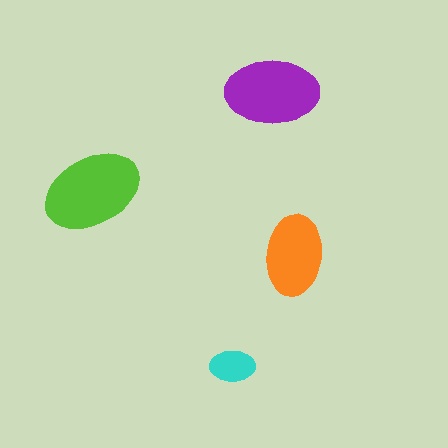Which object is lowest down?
The cyan ellipse is bottommost.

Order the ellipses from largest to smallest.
the lime one, the purple one, the orange one, the cyan one.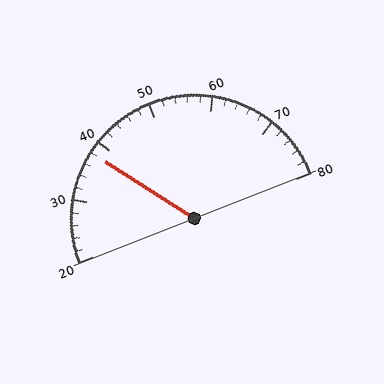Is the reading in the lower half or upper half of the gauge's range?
The reading is in the lower half of the range (20 to 80).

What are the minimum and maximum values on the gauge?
The gauge ranges from 20 to 80.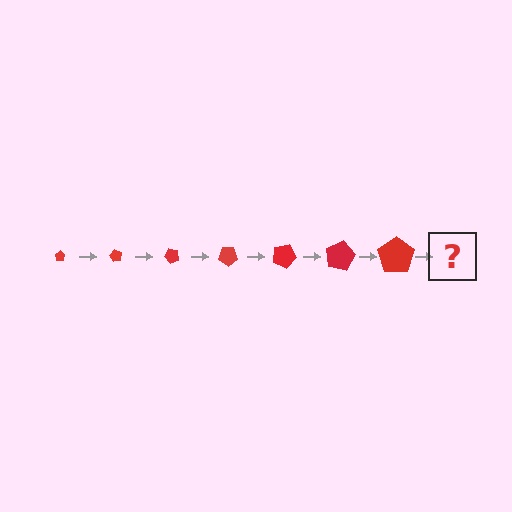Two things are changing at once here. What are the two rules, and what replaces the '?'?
The two rules are that the pentagon grows larger each step and it rotates 60 degrees each step. The '?' should be a pentagon, larger than the previous one and rotated 420 degrees from the start.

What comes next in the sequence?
The next element should be a pentagon, larger than the previous one and rotated 420 degrees from the start.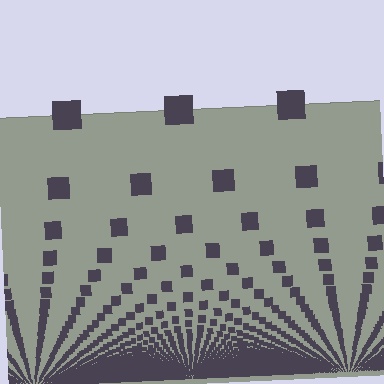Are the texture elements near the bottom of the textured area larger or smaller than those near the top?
Smaller. The gradient is inverted — elements near the bottom are smaller and denser.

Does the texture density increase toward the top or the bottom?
Density increases toward the bottom.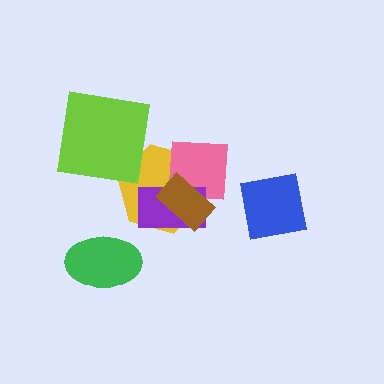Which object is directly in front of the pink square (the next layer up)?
The purple rectangle is directly in front of the pink square.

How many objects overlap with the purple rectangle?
3 objects overlap with the purple rectangle.